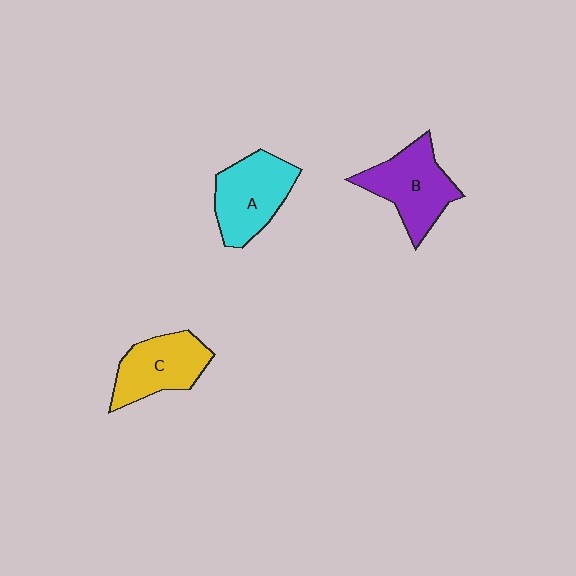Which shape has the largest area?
Shape B (purple).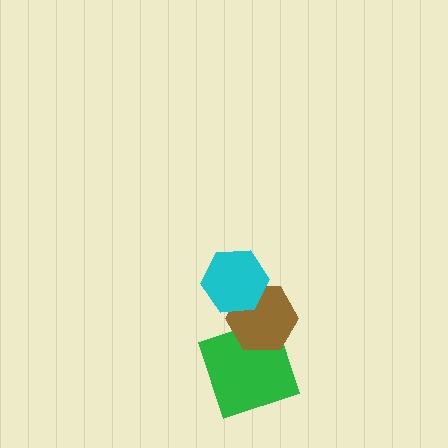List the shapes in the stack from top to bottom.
From top to bottom: the cyan hexagon, the brown hexagon, the green square.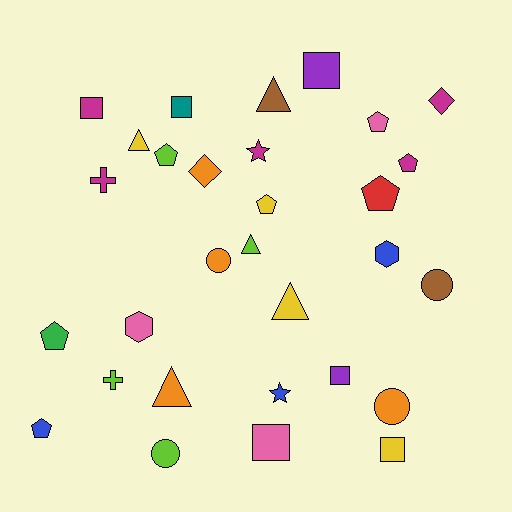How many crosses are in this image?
There are 2 crosses.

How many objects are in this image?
There are 30 objects.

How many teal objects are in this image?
There is 1 teal object.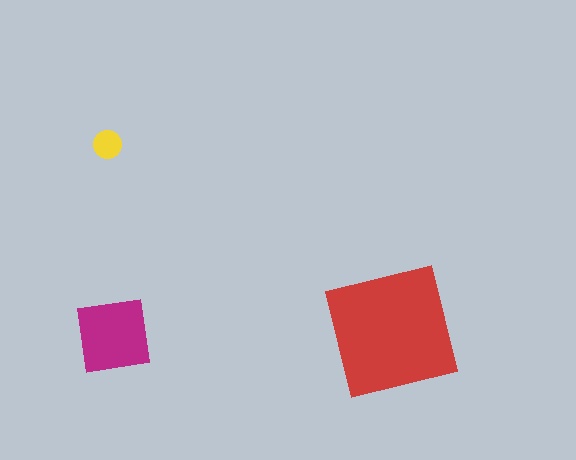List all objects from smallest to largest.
The yellow circle, the magenta square, the red square.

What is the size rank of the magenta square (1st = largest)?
2nd.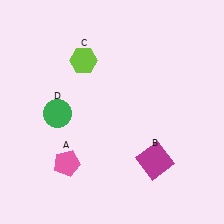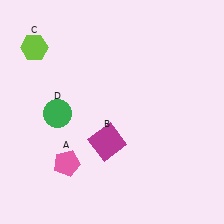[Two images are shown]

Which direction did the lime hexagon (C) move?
The lime hexagon (C) moved left.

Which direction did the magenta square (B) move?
The magenta square (B) moved left.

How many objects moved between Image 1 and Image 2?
2 objects moved between the two images.